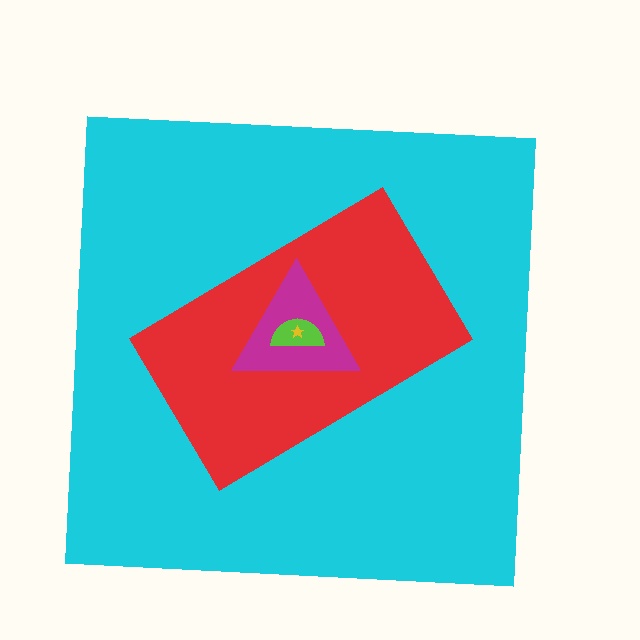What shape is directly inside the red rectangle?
The magenta triangle.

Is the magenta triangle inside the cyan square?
Yes.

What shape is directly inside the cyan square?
The red rectangle.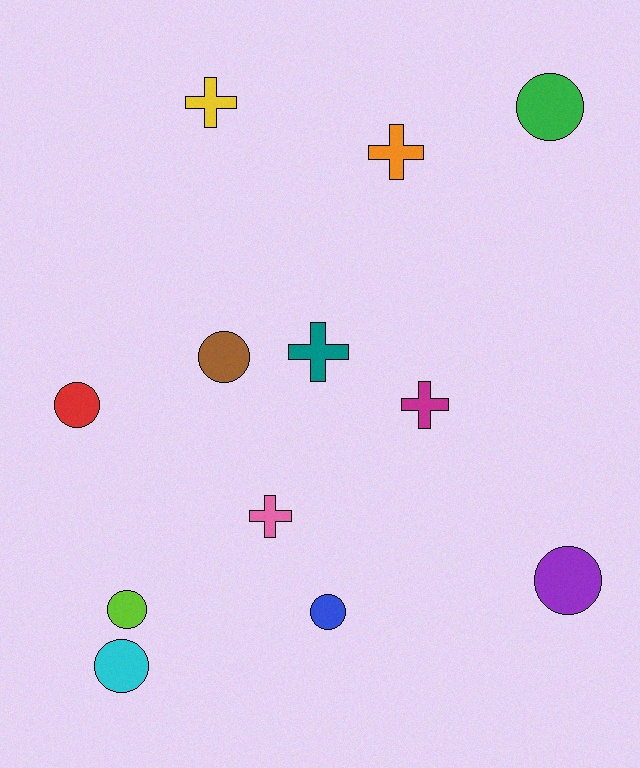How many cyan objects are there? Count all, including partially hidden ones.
There is 1 cyan object.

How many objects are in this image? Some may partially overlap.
There are 12 objects.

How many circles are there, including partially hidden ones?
There are 7 circles.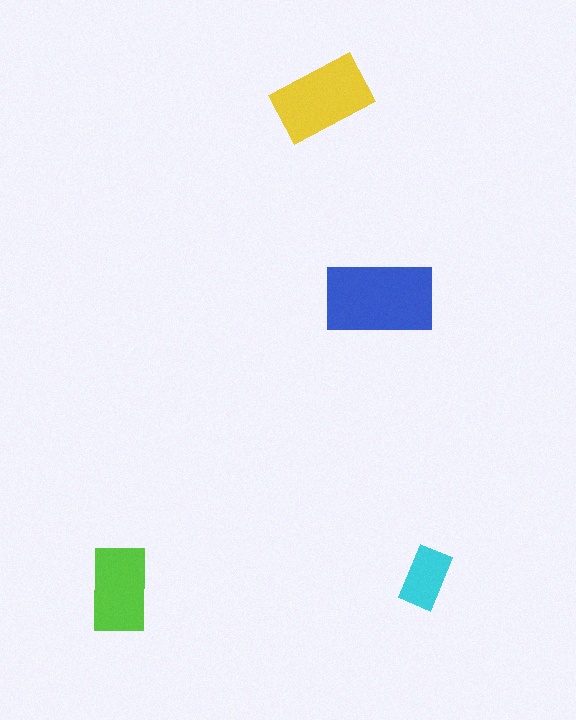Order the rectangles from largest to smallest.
the blue one, the yellow one, the lime one, the cyan one.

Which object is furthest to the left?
The lime rectangle is leftmost.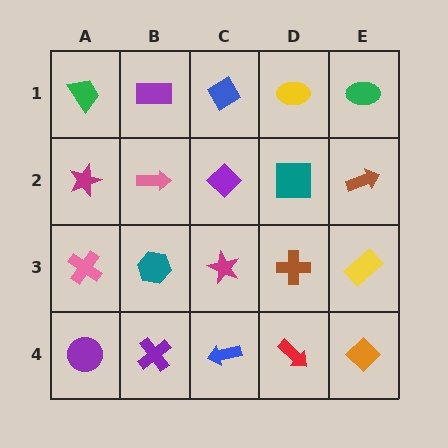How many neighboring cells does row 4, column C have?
3.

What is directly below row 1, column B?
A pink arrow.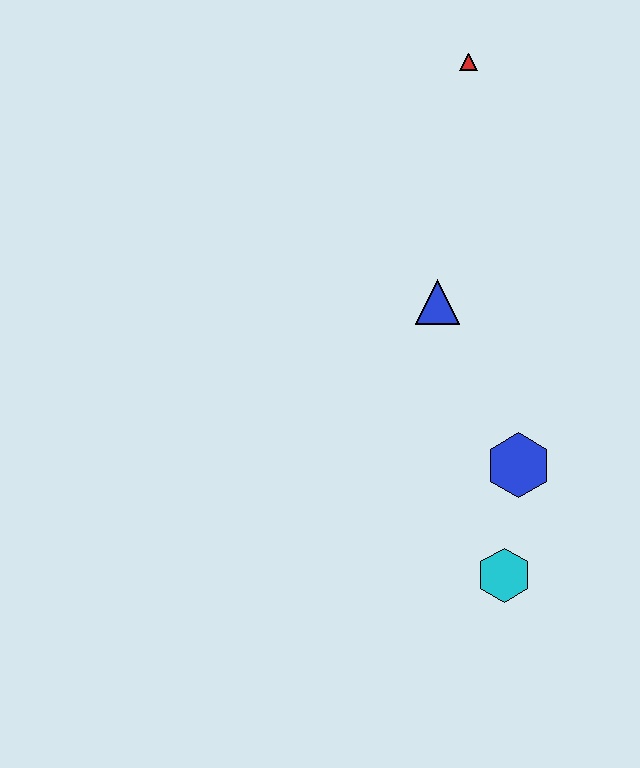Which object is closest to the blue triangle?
The blue hexagon is closest to the blue triangle.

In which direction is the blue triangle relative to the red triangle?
The blue triangle is below the red triangle.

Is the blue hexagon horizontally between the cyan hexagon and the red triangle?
No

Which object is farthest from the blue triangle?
The cyan hexagon is farthest from the blue triangle.